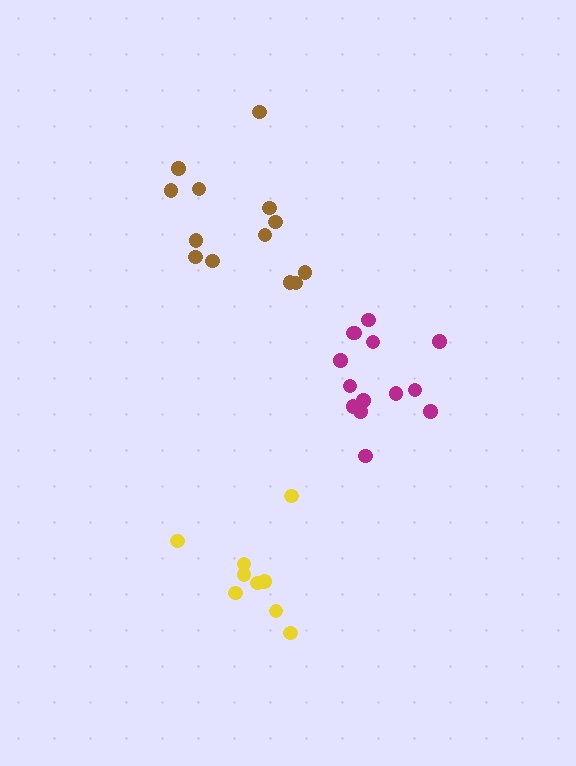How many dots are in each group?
Group 1: 13 dots, Group 2: 9 dots, Group 3: 14 dots (36 total).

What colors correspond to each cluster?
The clusters are colored: brown, yellow, magenta.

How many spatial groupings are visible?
There are 3 spatial groupings.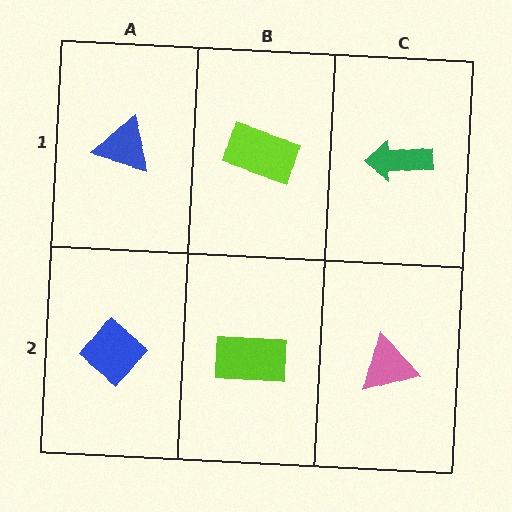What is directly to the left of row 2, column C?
A lime rectangle.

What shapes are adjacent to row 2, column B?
A lime rectangle (row 1, column B), a blue diamond (row 2, column A), a pink triangle (row 2, column C).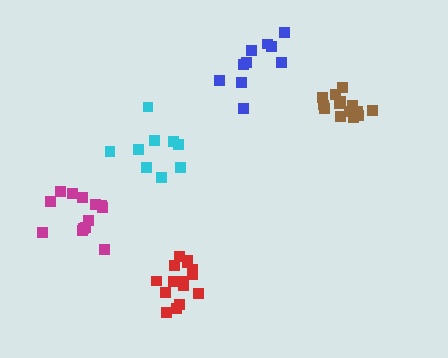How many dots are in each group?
Group 1: 14 dots, Group 2: 15 dots, Group 3: 13 dots, Group 4: 9 dots, Group 5: 10 dots (61 total).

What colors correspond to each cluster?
The clusters are colored: brown, red, magenta, cyan, blue.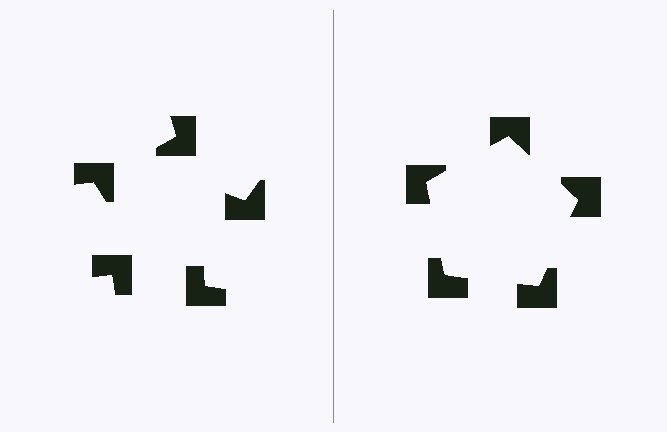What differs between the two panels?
The notched squares are positioned identically on both sides; only the wedge orientations differ. On the right they align to a pentagon; on the left they are misaligned.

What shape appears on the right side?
An illusory pentagon.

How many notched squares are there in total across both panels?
10 — 5 on each side.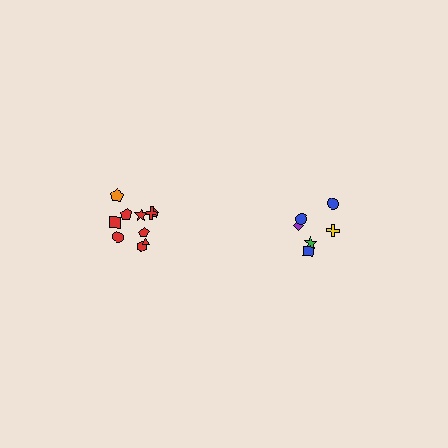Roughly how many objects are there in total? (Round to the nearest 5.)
Roughly 15 objects in total.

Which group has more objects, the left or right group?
The left group.